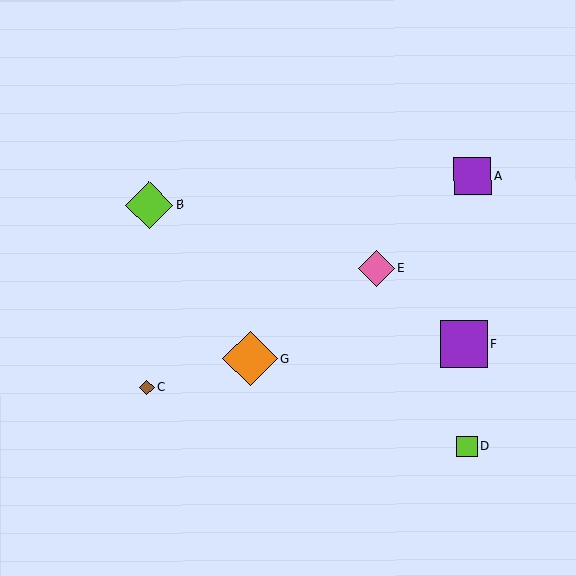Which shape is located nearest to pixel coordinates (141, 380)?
The brown diamond (labeled C) at (147, 387) is nearest to that location.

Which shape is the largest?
The orange diamond (labeled G) is the largest.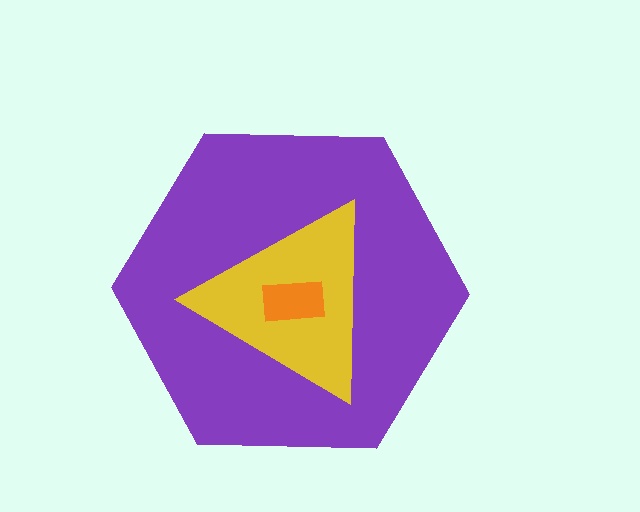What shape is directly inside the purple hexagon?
The yellow triangle.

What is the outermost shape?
The purple hexagon.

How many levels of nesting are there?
3.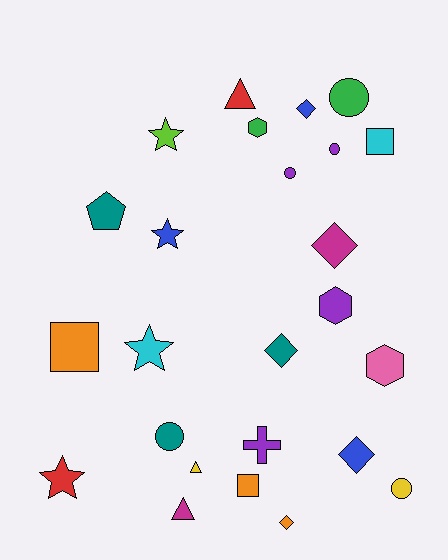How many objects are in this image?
There are 25 objects.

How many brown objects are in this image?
There are no brown objects.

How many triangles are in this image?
There are 3 triangles.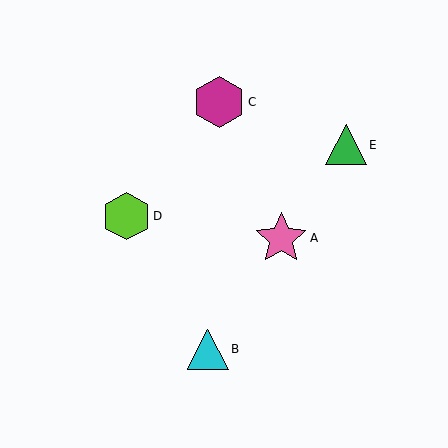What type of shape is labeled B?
Shape B is a cyan triangle.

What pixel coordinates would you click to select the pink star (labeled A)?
Click at (281, 238) to select the pink star A.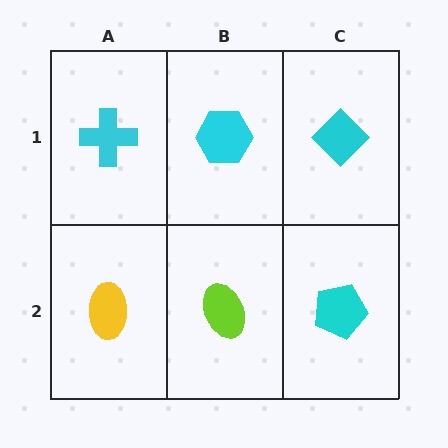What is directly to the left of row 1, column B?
A cyan cross.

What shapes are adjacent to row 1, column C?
A cyan pentagon (row 2, column C), a cyan hexagon (row 1, column B).